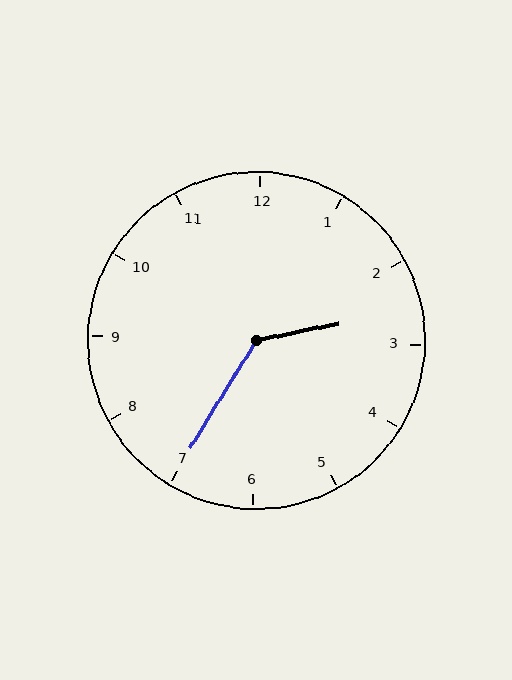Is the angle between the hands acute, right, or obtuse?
It is obtuse.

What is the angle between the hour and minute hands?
Approximately 132 degrees.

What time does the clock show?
2:35.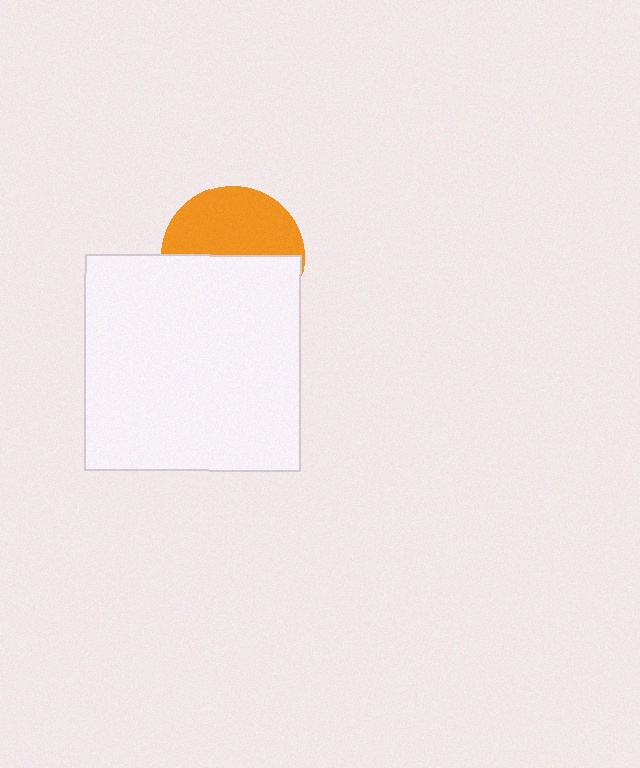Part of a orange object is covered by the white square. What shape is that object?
It is a circle.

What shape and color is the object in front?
The object in front is a white square.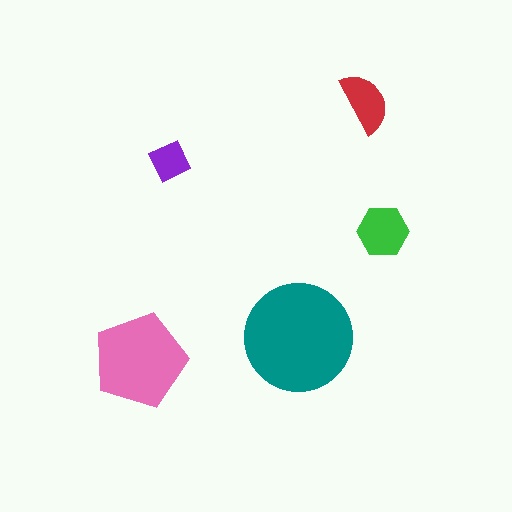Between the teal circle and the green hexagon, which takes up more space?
The teal circle.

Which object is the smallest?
The purple diamond.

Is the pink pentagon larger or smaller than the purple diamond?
Larger.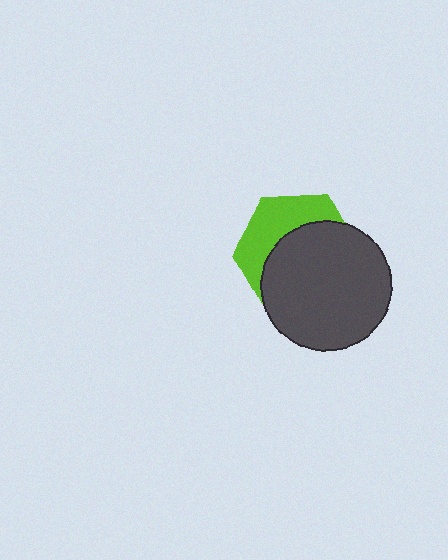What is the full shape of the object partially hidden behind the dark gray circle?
The partially hidden object is a lime hexagon.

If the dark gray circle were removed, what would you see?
You would see the complete lime hexagon.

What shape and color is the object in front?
The object in front is a dark gray circle.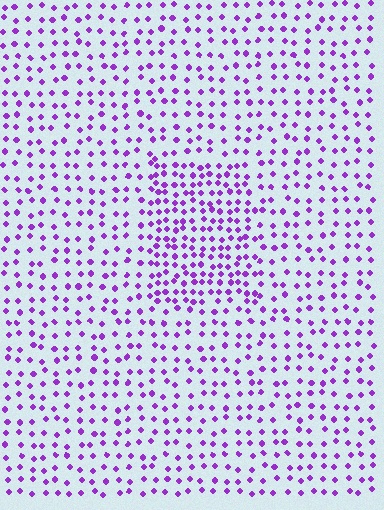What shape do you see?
I see a rectangle.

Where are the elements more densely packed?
The elements are more densely packed inside the rectangle boundary.